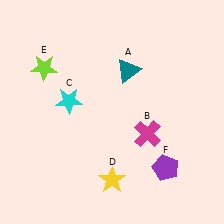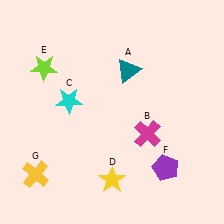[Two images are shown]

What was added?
A yellow cross (G) was added in Image 2.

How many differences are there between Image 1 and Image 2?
There is 1 difference between the two images.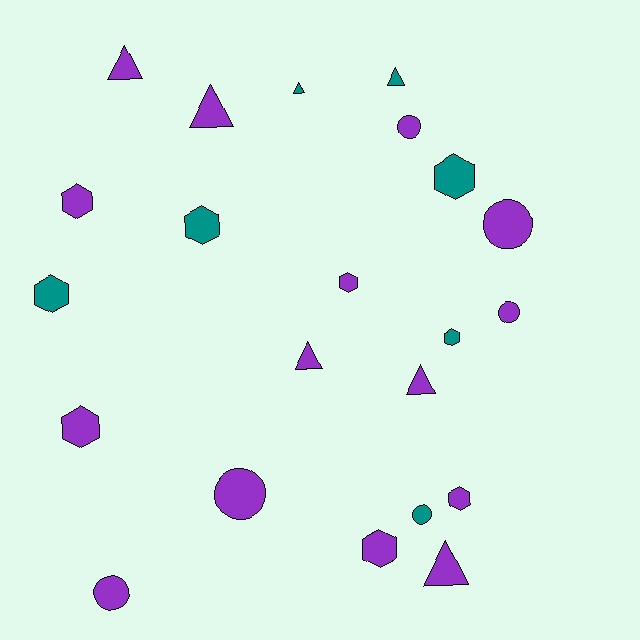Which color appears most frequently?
Purple, with 15 objects.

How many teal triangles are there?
There are 2 teal triangles.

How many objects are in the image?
There are 22 objects.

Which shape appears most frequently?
Hexagon, with 9 objects.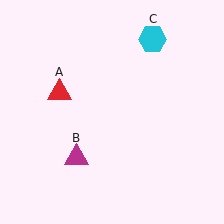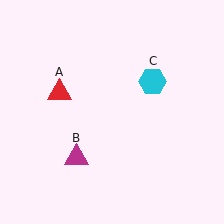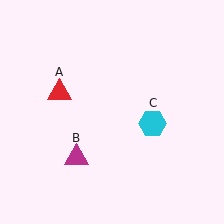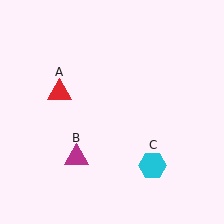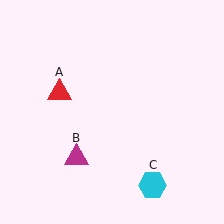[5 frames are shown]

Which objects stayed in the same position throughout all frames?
Red triangle (object A) and magenta triangle (object B) remained stationary.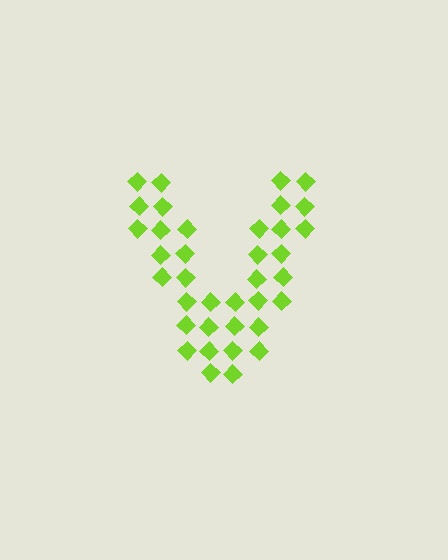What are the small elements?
The small elements are diamonds.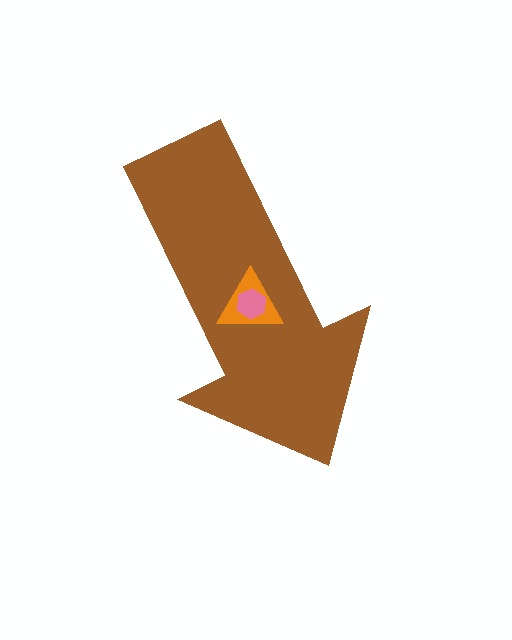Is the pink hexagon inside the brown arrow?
Yes.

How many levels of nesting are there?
3.